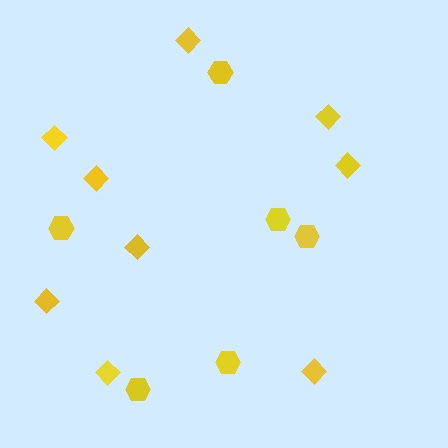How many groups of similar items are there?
There are 2 groups: one group of hexagons (6) and one group of diamonds (9).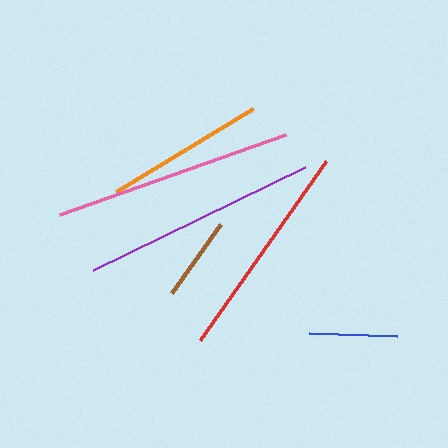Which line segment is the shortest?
The brown line is the shortest at approximately 84 pixels.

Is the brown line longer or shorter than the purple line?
The purple line is longer than the brown line.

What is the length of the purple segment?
The purple segment is approximately 235 pixels long.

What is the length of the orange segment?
The orange segment is approximately 160 pixels long.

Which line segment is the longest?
The pink line is the longest at approximately 240 pixels.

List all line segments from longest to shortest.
From longest to shortest: pink, purple, red, orange, blue, brown.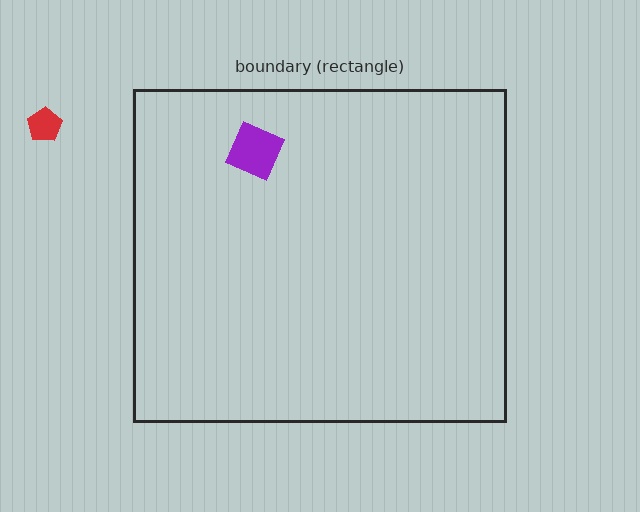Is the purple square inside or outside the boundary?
Inside.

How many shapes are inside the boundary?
1 inside, 1 outside.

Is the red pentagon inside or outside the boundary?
Outside.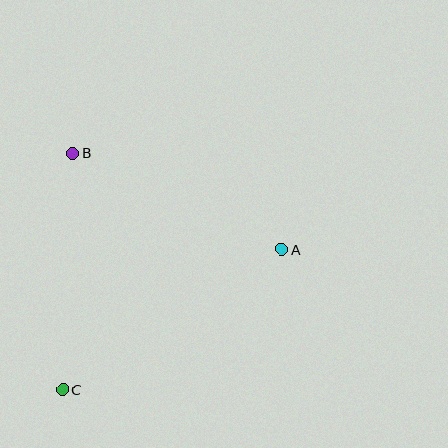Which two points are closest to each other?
Points A and B are closest to each other.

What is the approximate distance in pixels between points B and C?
The distance between B and C is approximately 237 pixels.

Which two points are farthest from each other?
Points A and C are farthest from each other.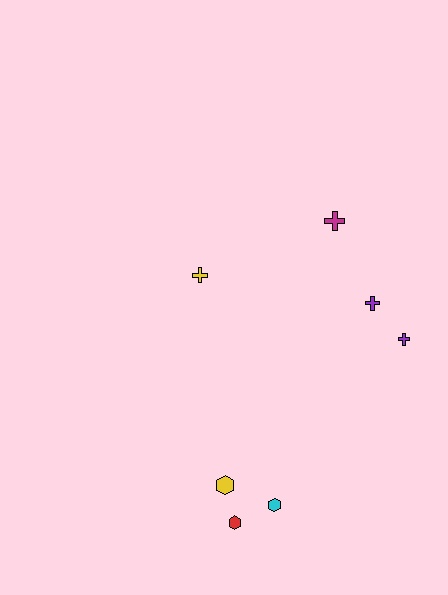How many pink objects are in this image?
There are no pink objects.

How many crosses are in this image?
There are 4 crosses.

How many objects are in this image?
There are 7 objects.